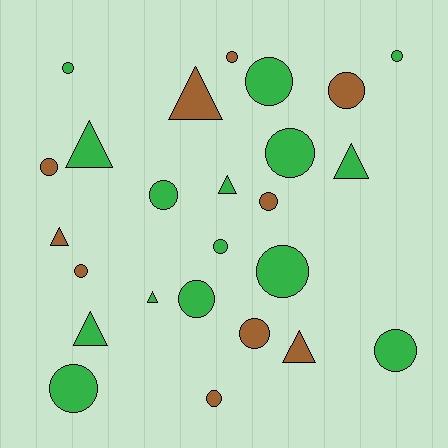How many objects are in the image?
There are 25 objects.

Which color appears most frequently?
Green, with 15 objects.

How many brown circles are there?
There are 7 brown circles.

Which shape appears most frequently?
Circle, with 17 objects.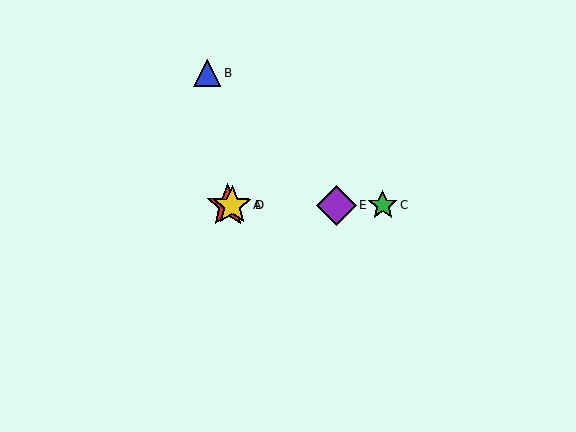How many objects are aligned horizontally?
4 objects (A, C, D, E) are aligned horizontally.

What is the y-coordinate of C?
Object C is at y≈205.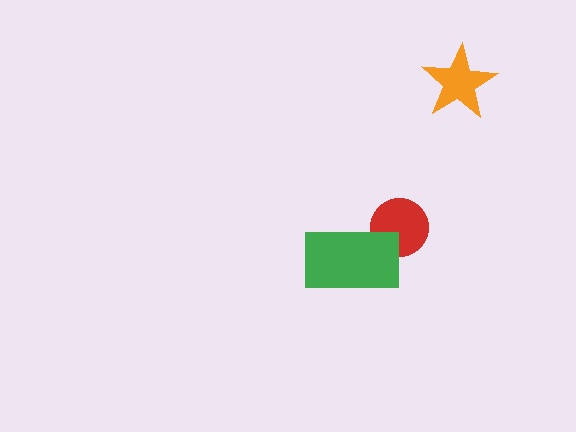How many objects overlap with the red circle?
1 object overlaps with the red circle.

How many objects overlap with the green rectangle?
1 object overlaps with the green rectangle.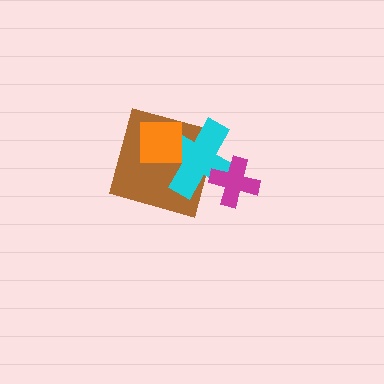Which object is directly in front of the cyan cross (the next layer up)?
The orange square is directly in front of the cyan cross.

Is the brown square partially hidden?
Yes, it is partially covered by another shape.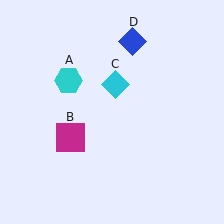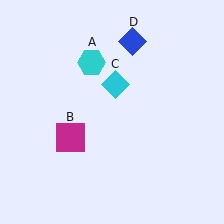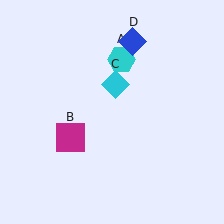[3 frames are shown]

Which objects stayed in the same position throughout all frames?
Magenta square (object B) and cyan diamond (object C) and blue diamond (object D) remained stationary.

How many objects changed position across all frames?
1 object changed position: cyan hexagon (object A).